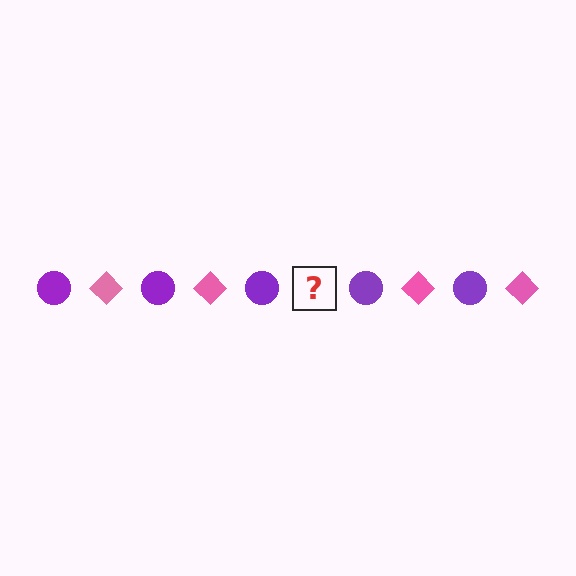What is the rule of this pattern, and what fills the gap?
The rule is that the pattern alternates between purple circle and pink diamond. The gap should be filled with a pink diamond.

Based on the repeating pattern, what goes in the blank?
The blank should be a pink diamond.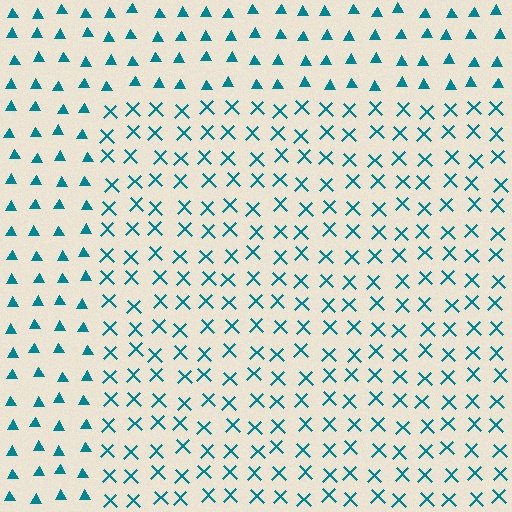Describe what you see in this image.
The image is filled with small teal elements arranged in a uniform grid. A rectangle-shaped region contains X marks, while the surrounding area contains triangles. The boundary is defined purely by the change in element shape.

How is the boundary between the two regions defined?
The boundary is defined by a change in element shape: X marks inside vs. triangles outside. All elements share the same color and spacing.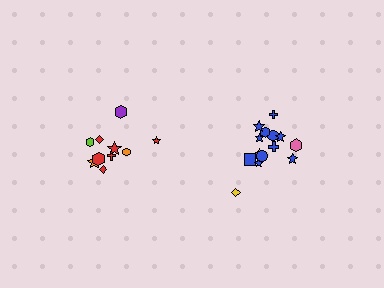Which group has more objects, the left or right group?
The right group.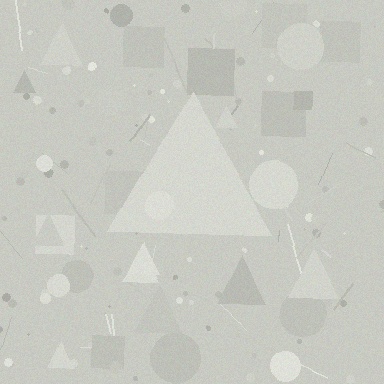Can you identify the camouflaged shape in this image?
The camouflaged shape is a triangle.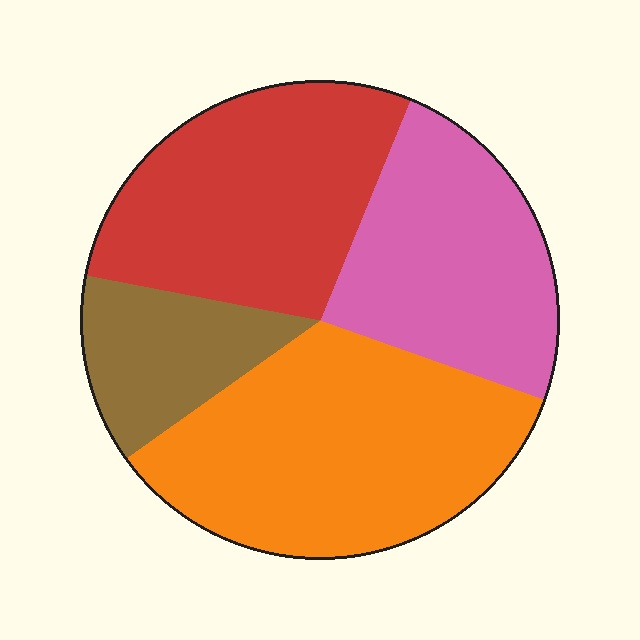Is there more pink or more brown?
Pink.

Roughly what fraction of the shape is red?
Red covers around 30% of the shape.